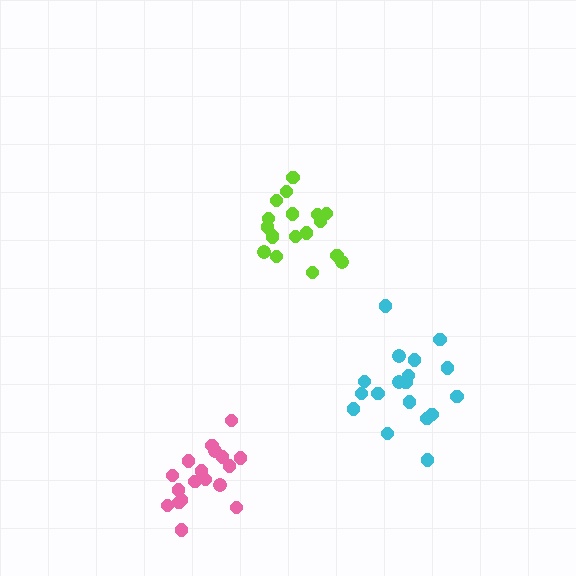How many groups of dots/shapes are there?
There are 3 groups.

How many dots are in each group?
Group 1: 18 dots, Group 2: 18 dots, Group 3: 18 dots (54 total).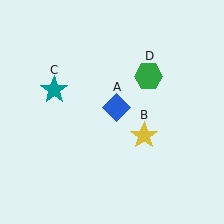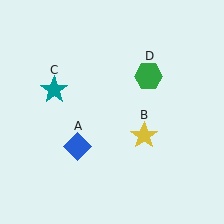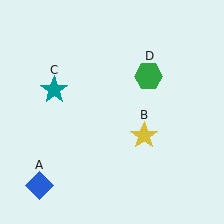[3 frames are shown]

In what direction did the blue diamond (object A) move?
The blue diamond (object A) moved down and to the left.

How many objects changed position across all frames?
1 object changed position: blue diamond (object A).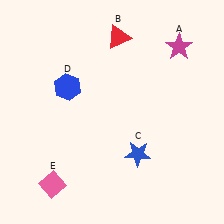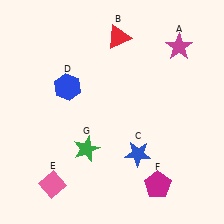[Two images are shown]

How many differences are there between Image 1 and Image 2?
There are 2 differences between the two images.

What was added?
A magenta pentagon (F), a green star (G) were added in Image 2.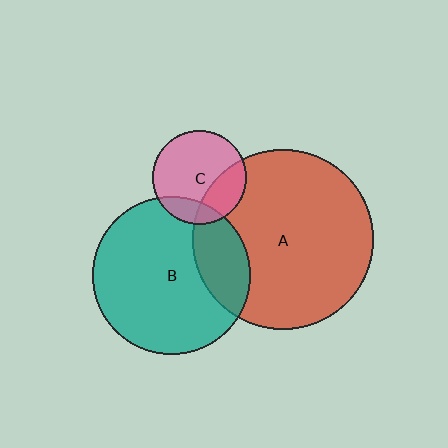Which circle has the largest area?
Circle A (red).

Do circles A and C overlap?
Yes.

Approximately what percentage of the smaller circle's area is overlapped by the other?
Approximately 30%.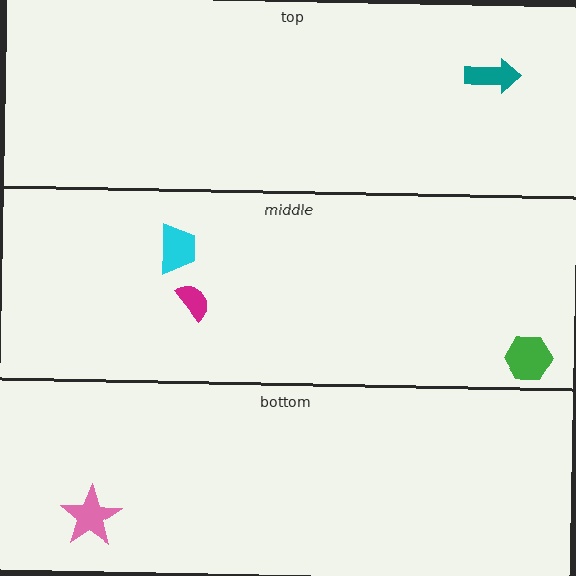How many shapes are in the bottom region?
1.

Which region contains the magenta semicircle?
The middle region.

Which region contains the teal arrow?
The top region.